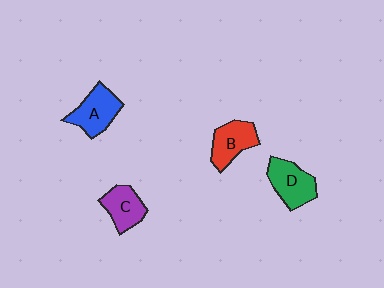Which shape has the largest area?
Shape A (blue).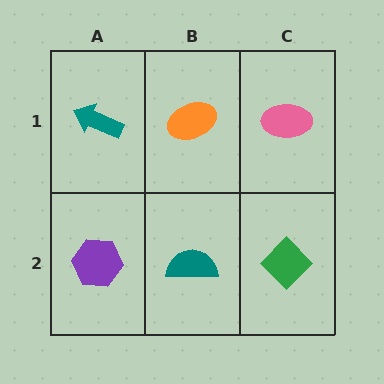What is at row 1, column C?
A pink ellipse.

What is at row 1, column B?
An orange ellipse.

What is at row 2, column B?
A teal semicircle.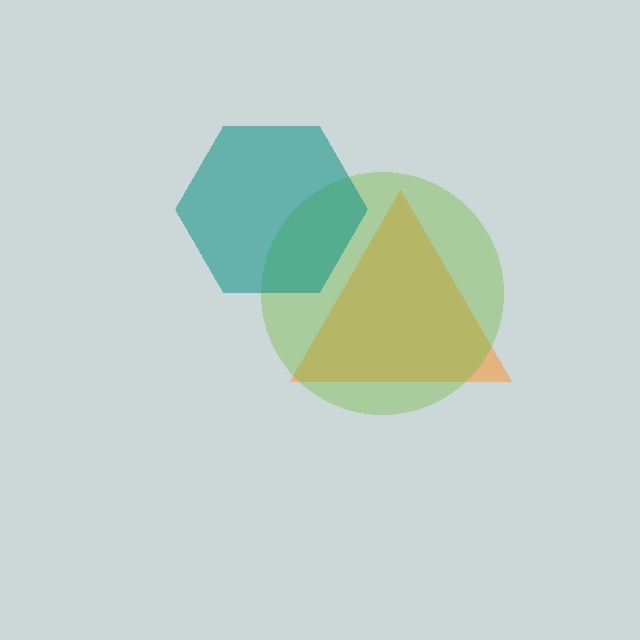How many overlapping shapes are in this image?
There are 3 overlapping shapes in the image.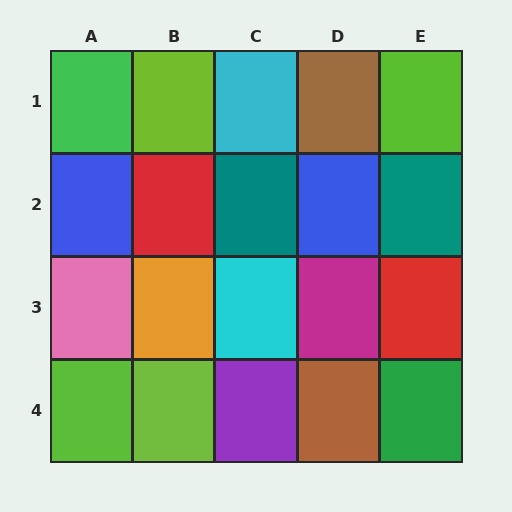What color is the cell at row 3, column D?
Magenta.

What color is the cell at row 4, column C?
Purple.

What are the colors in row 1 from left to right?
Green, lime, cyan, brown, lime.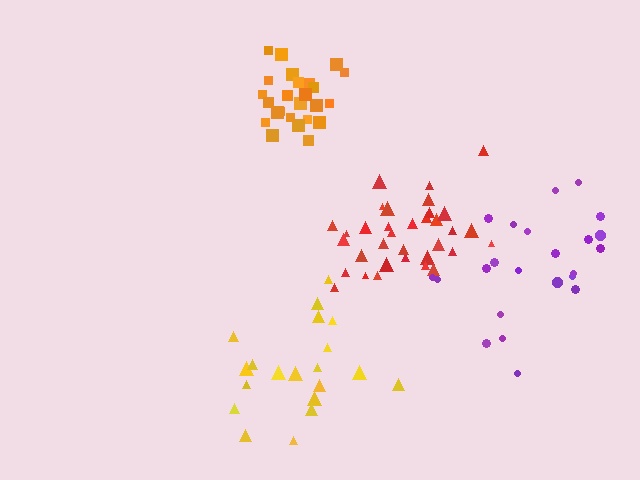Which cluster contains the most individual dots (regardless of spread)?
Red (35).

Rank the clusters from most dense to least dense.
red, orange, yellow, purple.